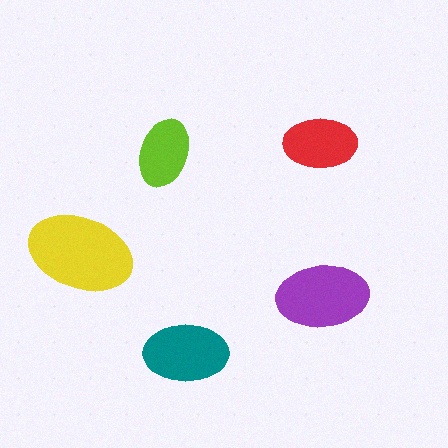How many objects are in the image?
There are 5 objects in the image.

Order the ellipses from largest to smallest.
the yellow one, the purple one, the teal one, the red one, the lime one.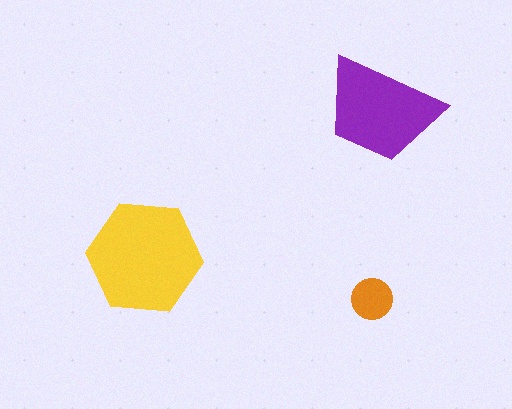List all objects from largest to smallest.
The yellow hexagon, the purple trapezoid, the orange circle.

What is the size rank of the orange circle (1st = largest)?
3rd.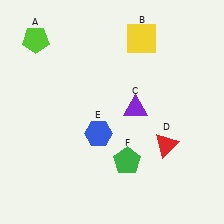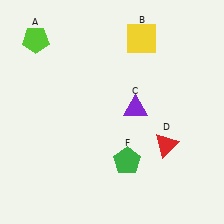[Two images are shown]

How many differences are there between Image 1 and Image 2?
There is 1 difference between the two images.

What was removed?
The blue hexagon (E) was removed in Image 2.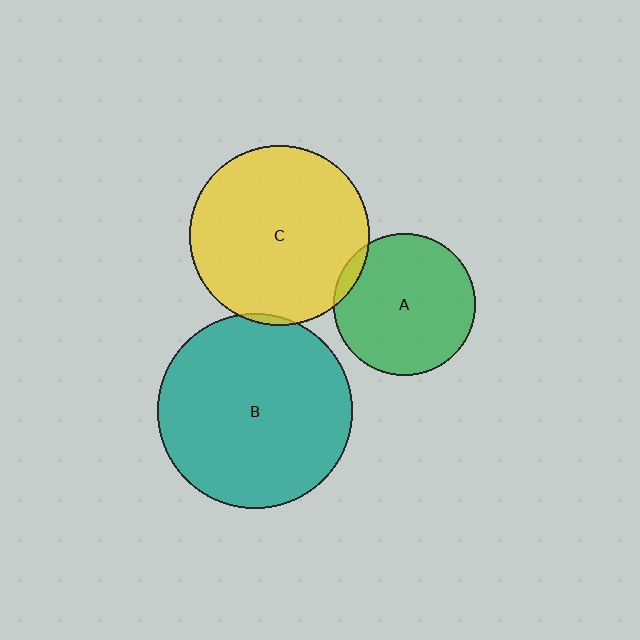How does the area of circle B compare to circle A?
Approximately 1.9 times.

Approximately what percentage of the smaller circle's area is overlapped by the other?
Approximately 5%.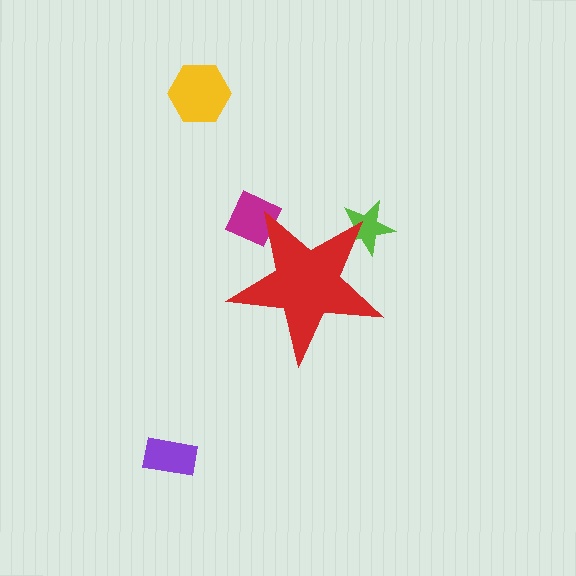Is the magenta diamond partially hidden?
Yes, the magenta diamond is partially hidden behind the red star.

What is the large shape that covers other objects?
A red star.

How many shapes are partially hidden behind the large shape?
2 shapes are partially hidden.